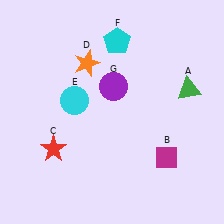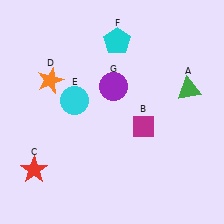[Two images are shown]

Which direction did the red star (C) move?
The red star (C) moved down.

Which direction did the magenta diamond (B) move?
The magenta diamond (B) moved up.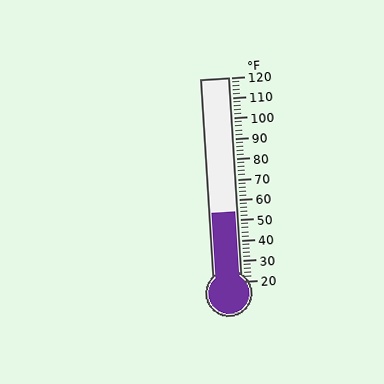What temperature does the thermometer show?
The thermometer shows approximately 54°F.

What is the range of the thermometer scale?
The thermometer scale ranges from 20°F to 120°F.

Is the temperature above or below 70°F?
The temperature is below 70°F.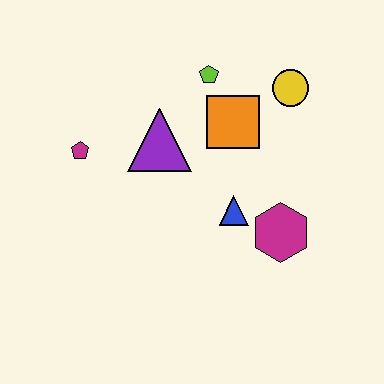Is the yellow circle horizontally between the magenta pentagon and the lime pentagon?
No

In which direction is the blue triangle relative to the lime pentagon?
The blue triangle is below the lime pentagon.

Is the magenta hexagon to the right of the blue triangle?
Yes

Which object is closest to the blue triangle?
The magenta hexagon is closest to the blue triangle.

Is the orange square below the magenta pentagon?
No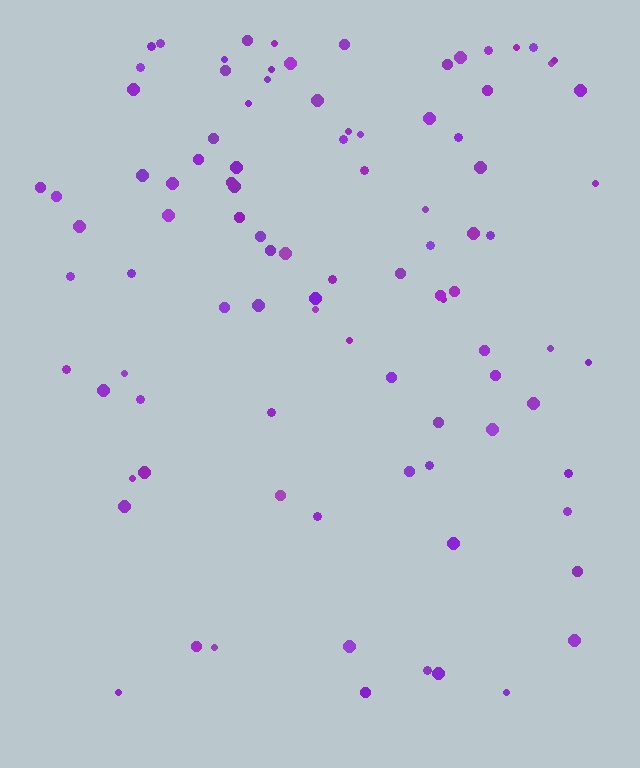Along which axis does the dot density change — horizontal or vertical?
Vertical.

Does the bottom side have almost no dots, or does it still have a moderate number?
Still a moderate number, just noticeably fewer than the top.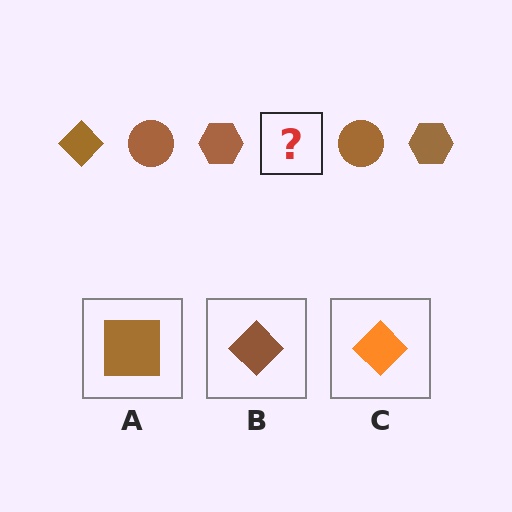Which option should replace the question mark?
Option B.